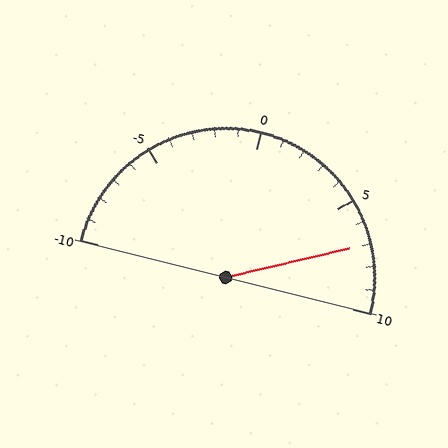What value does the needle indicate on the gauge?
The needle indicates approximately 7.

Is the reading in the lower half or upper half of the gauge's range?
The reading is in the upper half of the range (-10 to 10).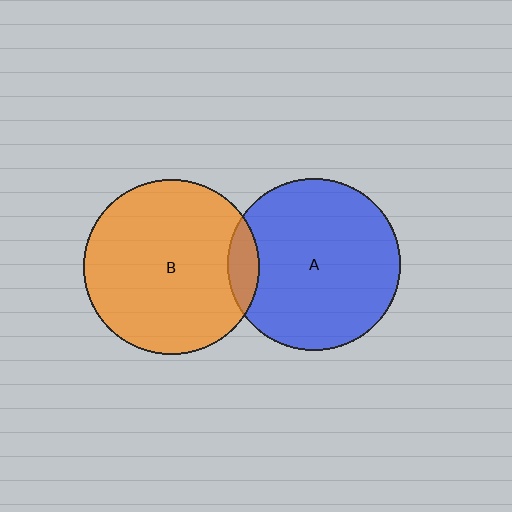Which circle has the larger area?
Circle B (orange).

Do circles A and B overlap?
Yes.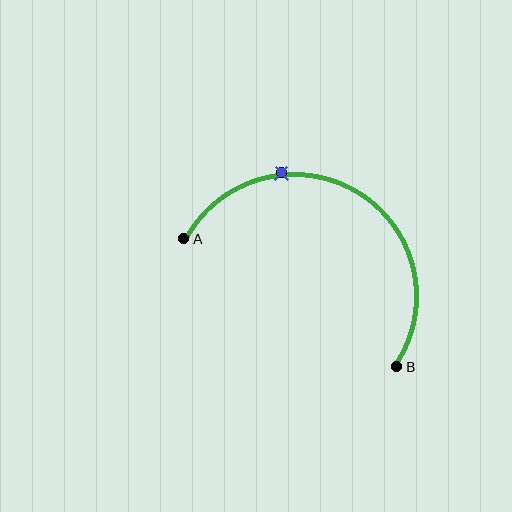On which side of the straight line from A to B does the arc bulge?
The arc bulges above the straight line connecting A and B.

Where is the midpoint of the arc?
The arc midpoint is the point on the curve farthest from the straight line joining A and B. It sits above that line.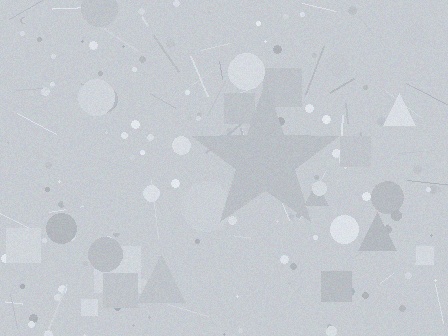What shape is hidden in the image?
A star is hidden in the image.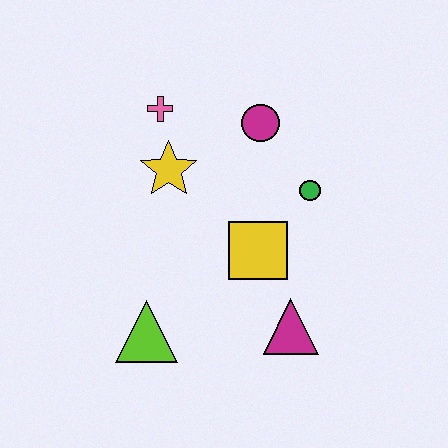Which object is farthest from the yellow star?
The magenta triangle is farthest from the yellow star.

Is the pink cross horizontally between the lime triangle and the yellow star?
Yes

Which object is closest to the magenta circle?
The green circle is closest to the magenta circle.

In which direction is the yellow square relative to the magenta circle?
The yellow square is below the magenta circle.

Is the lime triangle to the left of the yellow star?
Yes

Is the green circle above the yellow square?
Yes